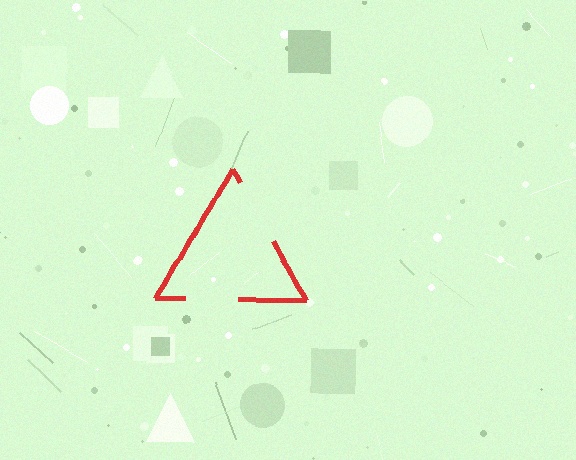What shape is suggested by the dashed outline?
The dashed outline suggests a triangle.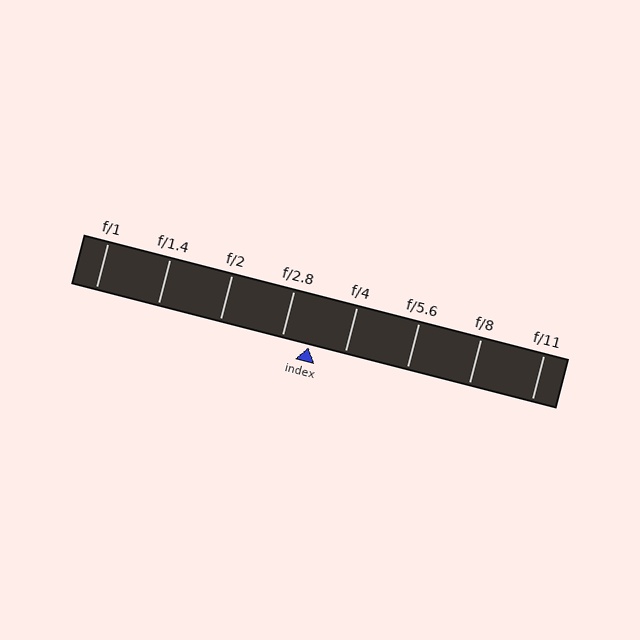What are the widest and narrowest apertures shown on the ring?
The widest aperture shown is f/1 and the narrowest is f/11.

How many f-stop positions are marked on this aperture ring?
There are 8 f-stop positions marked.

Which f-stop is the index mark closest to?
The index mark is closest to f/2.8.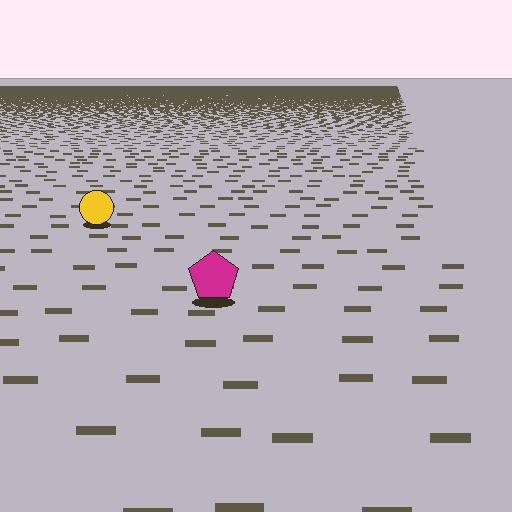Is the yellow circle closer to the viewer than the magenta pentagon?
No. The magenta pentagon is closer — you can tell from the texture gradient: the ground texture is coarser near it.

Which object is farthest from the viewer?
The yellow circle is farthest from the viewer. It appears smaller and the ground texture around it is denser.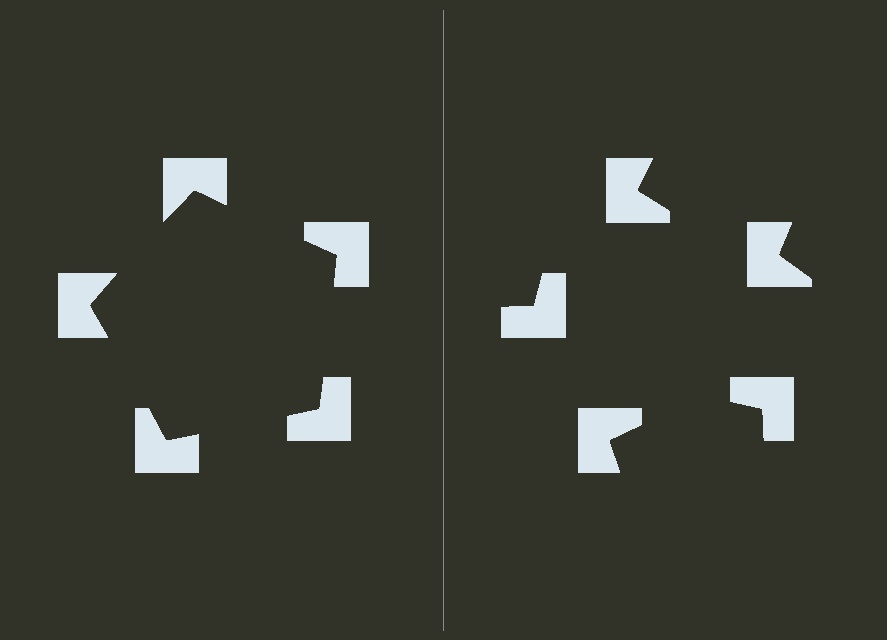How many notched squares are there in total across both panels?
10 — 5 on each side.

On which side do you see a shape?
An illusory pentagon appears on the left side. On the right side the wedge cuts are rotated, so no coherent shape forms.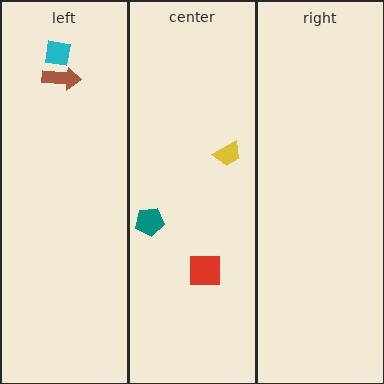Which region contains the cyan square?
The left region.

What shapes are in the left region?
The brown arrow, the cyan square.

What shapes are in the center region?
The red square, the teal pentagon, the yellow trapezoid.